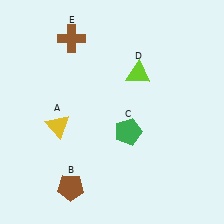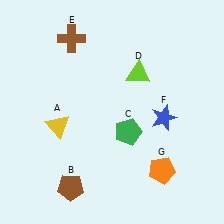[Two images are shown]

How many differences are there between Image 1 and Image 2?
There are 2 differences between the two images.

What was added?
A blue star (F), an orange pentagon (G) were added in Image 2.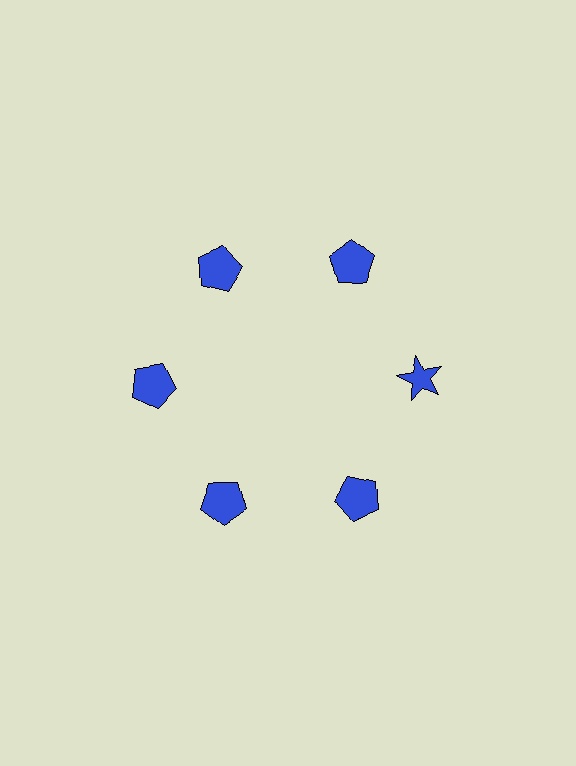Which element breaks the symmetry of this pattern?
The blue star at roughly the 3 o'clock position breaks the symmetry. All other shapes are blue pentagons.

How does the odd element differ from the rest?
It has a different shape: star instead of pentagon.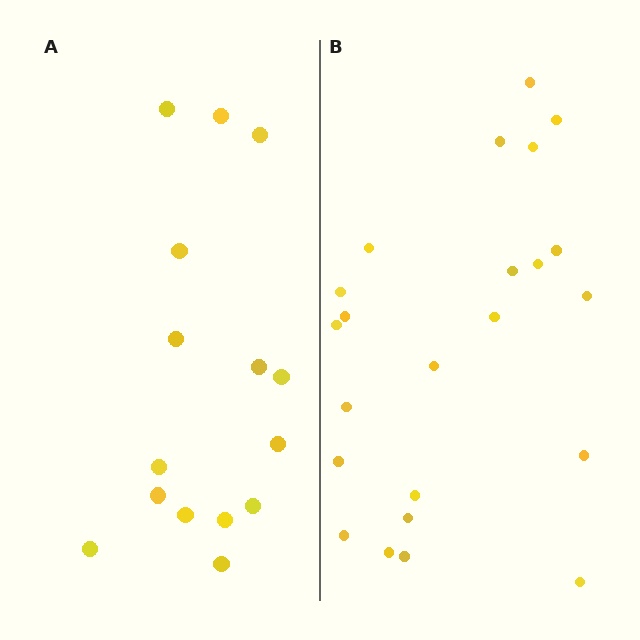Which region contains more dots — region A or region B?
Region B (the right region) has more dots.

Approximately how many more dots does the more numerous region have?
Region B has roughly 8 or so more dots than region A.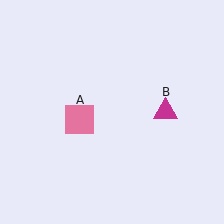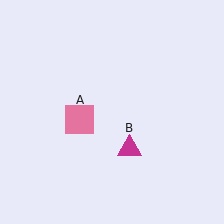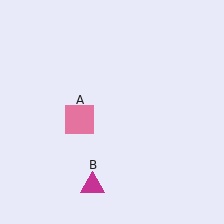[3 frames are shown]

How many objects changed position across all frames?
1 object changed position: magenta triangle (object B).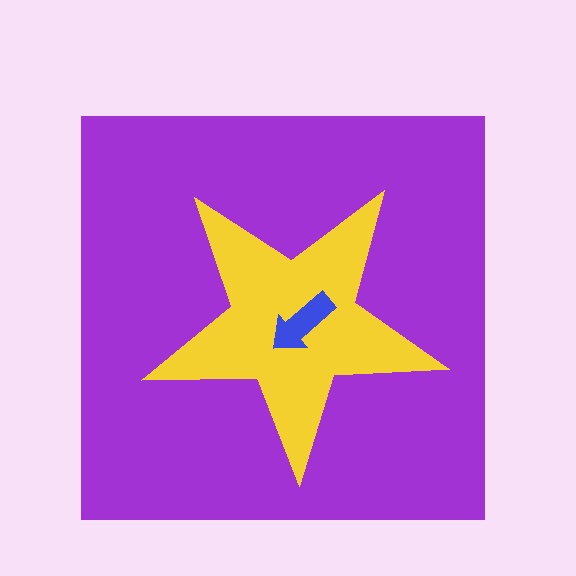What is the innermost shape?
The blue arrow.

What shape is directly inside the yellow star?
The blue arrow.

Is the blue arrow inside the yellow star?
Yes.